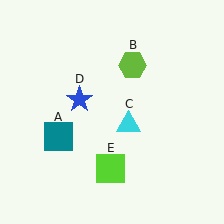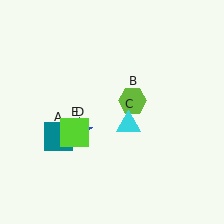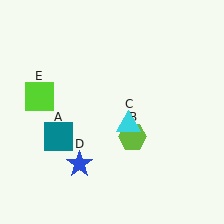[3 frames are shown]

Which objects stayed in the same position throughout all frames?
Teal square (object A) and cyan triangle (object C) remained stationary.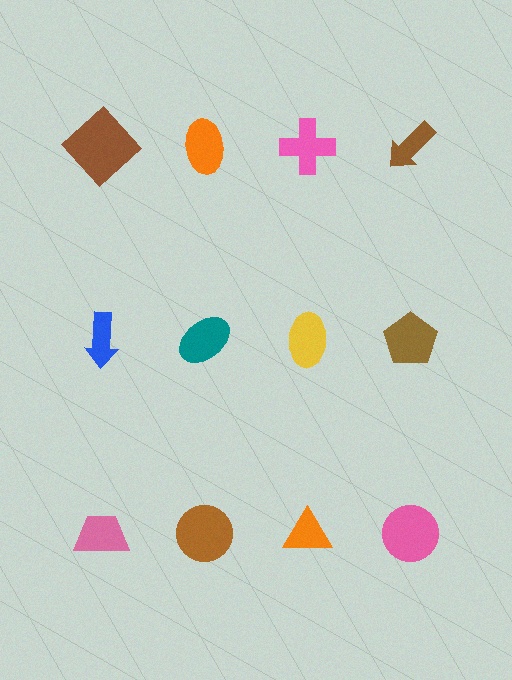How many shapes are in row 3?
4 shapes.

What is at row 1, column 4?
A brown arrow.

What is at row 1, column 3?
A pink cross.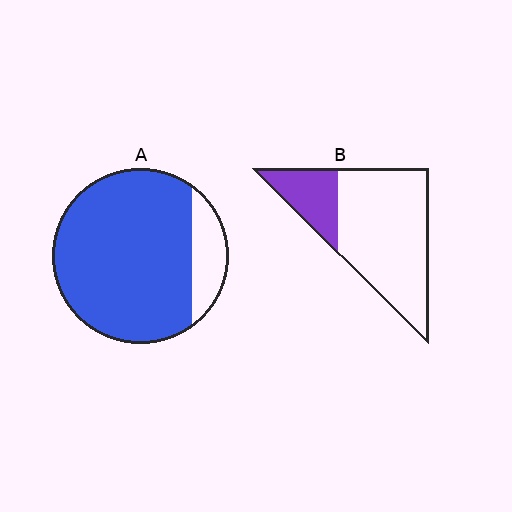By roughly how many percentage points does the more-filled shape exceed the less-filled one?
By roughly 60 percentage points (A over B).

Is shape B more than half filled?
No.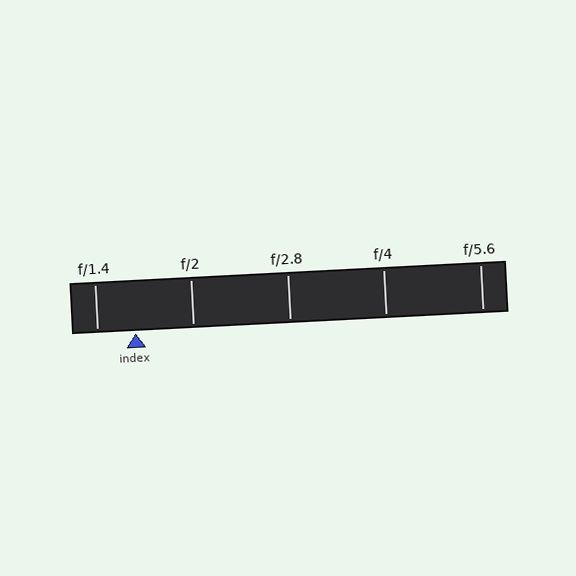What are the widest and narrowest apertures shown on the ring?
The widest aperture shown is f/1.4 and the narrowest is f/5.6.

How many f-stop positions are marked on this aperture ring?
There are 5 f-stop positions marked.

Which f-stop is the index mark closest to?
The index mark is closest to f/1.4.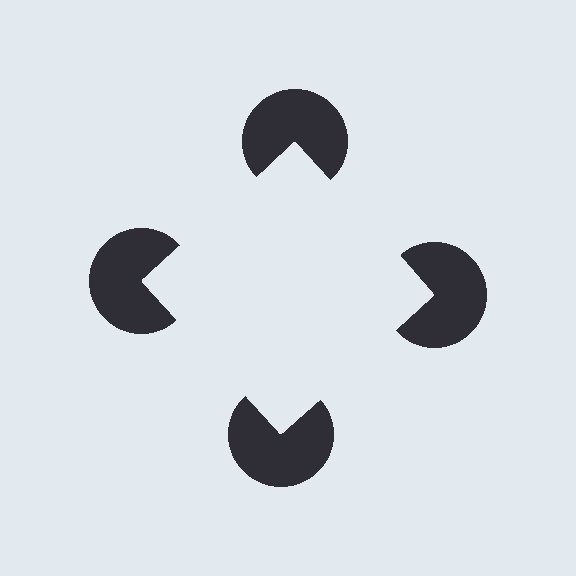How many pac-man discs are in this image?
There are 4 — one at each vertex of the illusory square.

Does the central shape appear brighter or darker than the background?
It typically appears slightly brighter than the background, even though no actual brightness change is drawn.